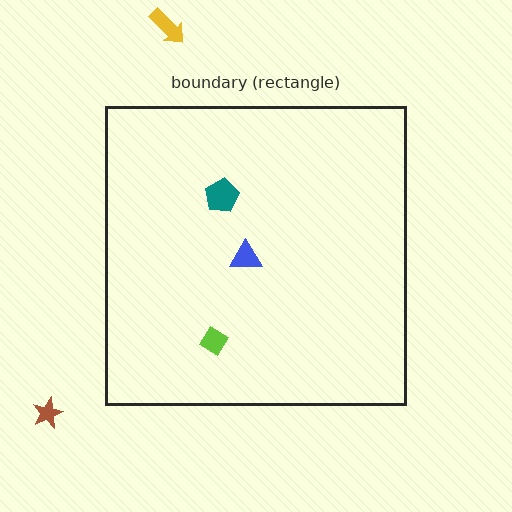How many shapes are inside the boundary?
3 inside, 2 outside.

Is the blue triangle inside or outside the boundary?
Inside.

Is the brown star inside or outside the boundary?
Outside.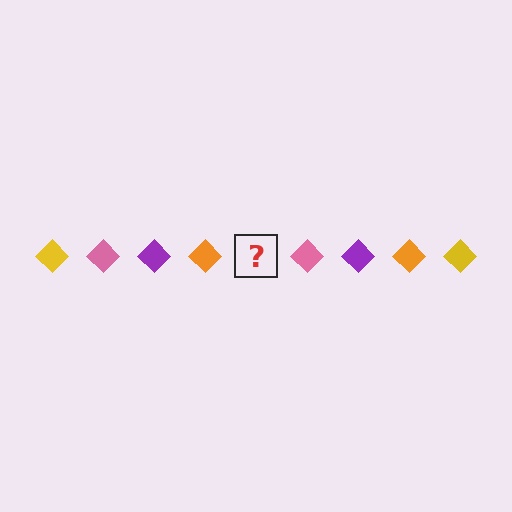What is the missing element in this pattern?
The missing element is a yellow diamond.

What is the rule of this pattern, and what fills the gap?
The rule is that the pattern cycles through yellow, pink, purple, orange diamonds. The gap should be filled with a yellow diamond.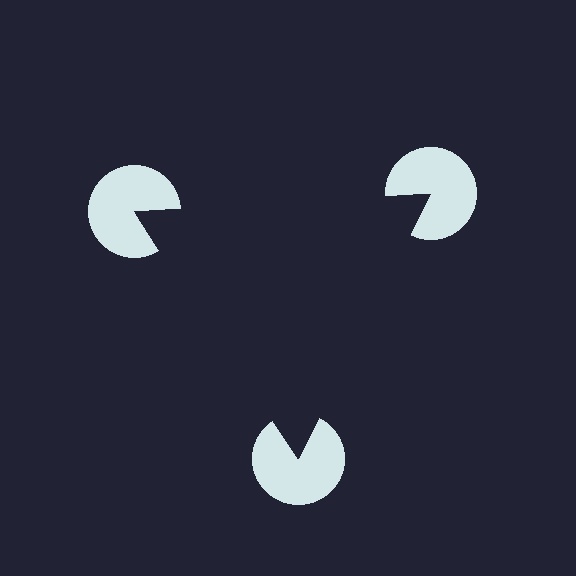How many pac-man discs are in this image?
There are 3 — one at each vertex of the illusory triangle.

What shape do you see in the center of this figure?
An illusory triangle — its edges are inferred from the aligned wedge cuts in the pac-man discs, not physically drawn.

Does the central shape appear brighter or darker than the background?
It typically appears slightly darker than the background, even though no actual brightness change is drawn.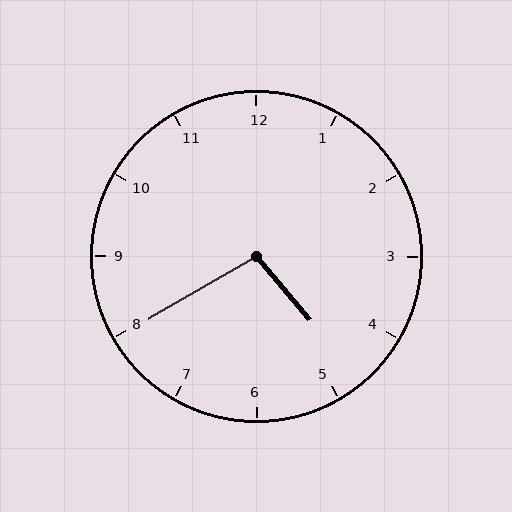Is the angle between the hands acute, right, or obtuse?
It is obtuse.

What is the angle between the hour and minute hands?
Approximately 100 degrees.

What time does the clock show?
4:40.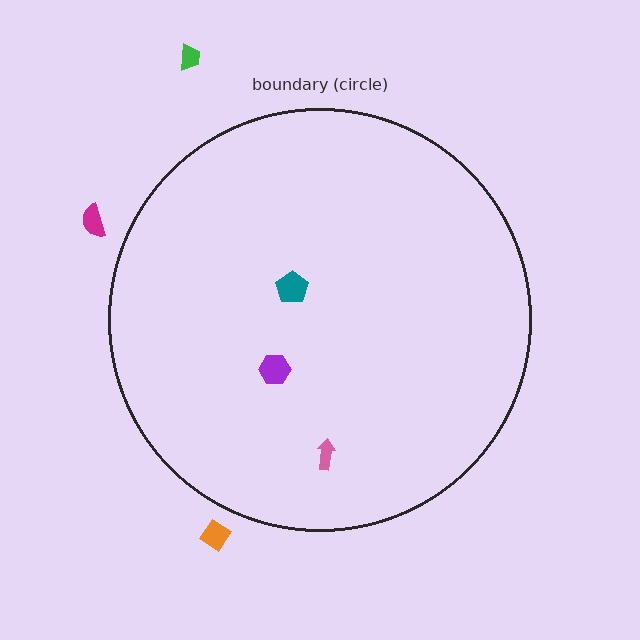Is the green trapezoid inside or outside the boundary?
Outside.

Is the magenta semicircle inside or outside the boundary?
Outside.